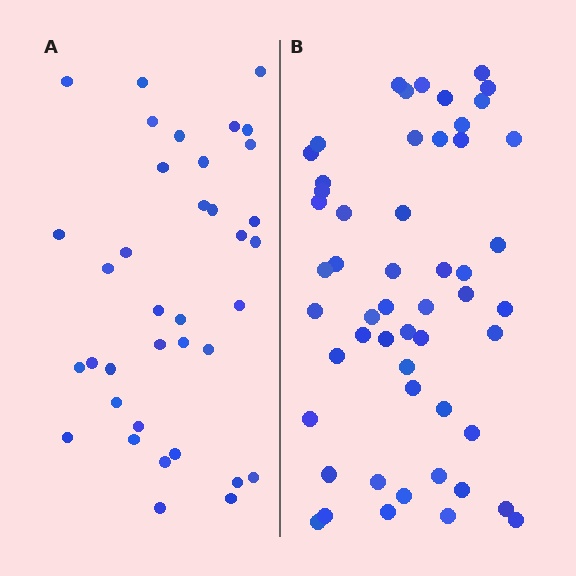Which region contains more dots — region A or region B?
Region B (the right region) has more dots.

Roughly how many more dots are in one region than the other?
Region B has approximately 15 more dots than region A.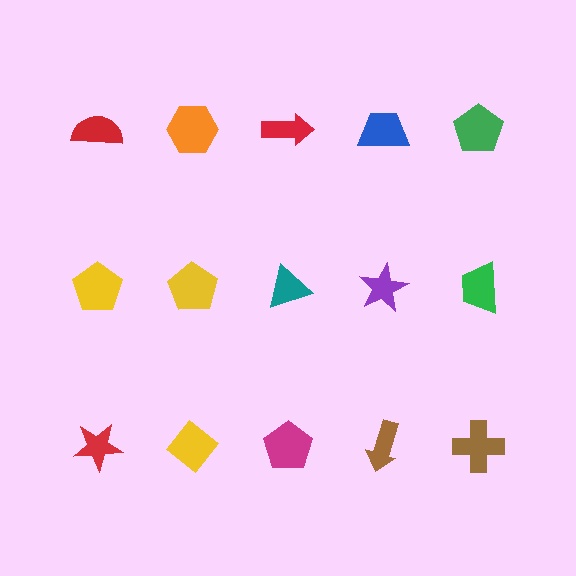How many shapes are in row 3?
5 shapes.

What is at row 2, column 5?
A green trapezoid.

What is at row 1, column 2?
An orange hexagon.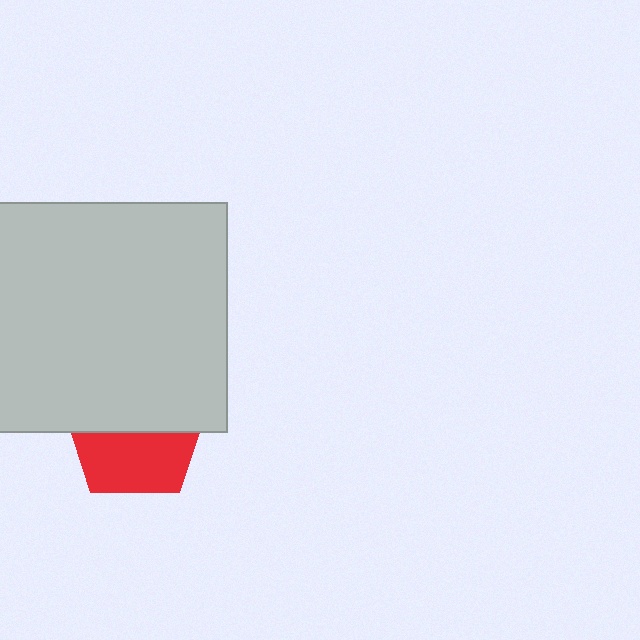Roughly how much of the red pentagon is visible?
About half of it is visible (roughly 47%).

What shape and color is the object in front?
The object in front is a light gray rectangle.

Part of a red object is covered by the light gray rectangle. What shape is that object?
It is a pentagon.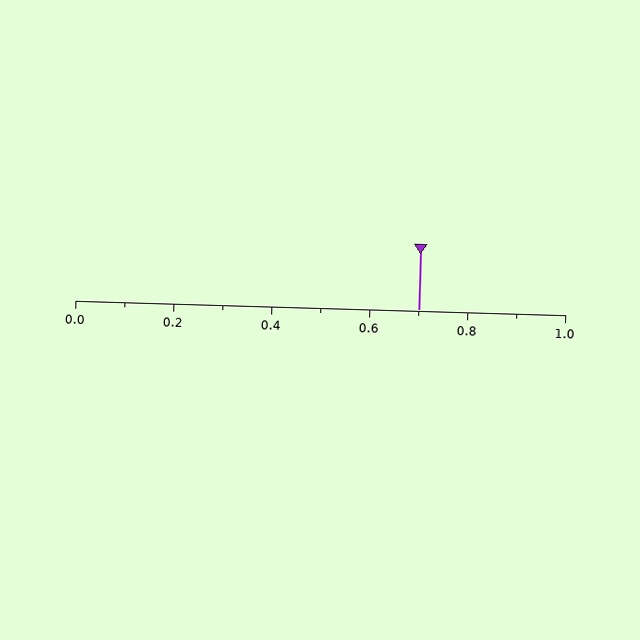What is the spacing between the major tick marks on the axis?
The major ticks are spaced 0.2 apart.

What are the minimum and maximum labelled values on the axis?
The axis runs from 0.0 to 1.0.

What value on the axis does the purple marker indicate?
The marker indicates approximately 0.7.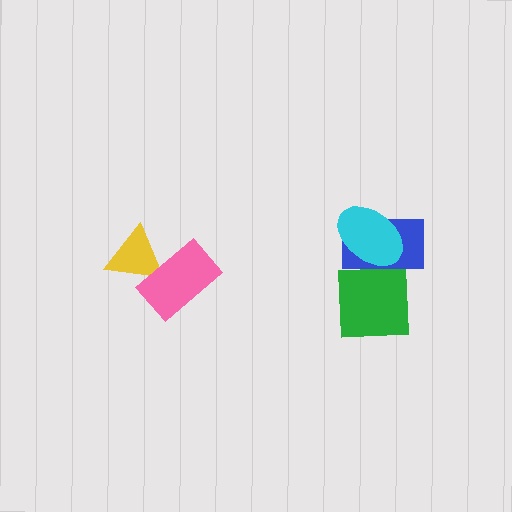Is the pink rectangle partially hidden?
No, no other shape covers it.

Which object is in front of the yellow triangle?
The pink rectangle is in front of the yellow triangle.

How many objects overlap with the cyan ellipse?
1 object overlaps with the cyan ellipse.